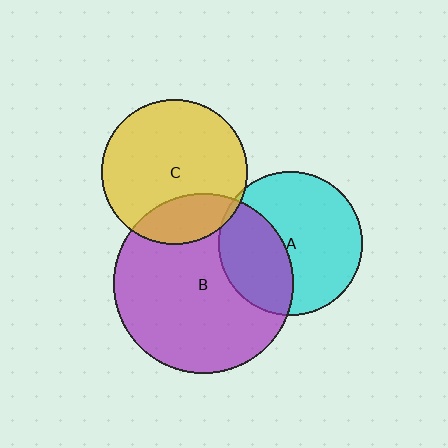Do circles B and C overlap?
Yes.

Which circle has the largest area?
Circle B (purple).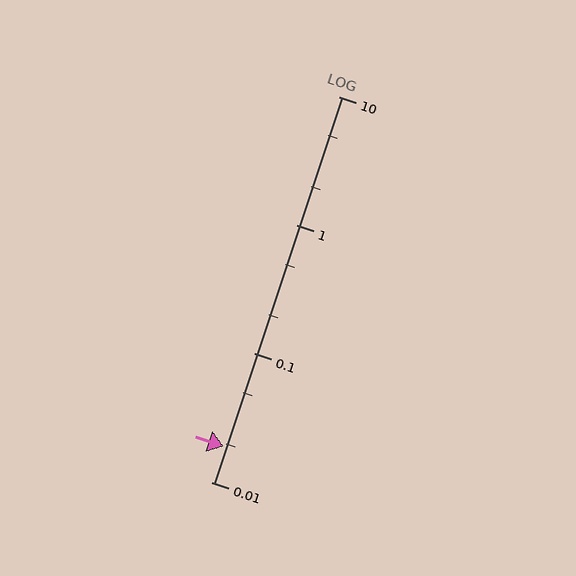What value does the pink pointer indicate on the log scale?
The pointer indicates approximately 0.019.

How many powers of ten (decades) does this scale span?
The scale spans 3 decades, from 0.01 to 10.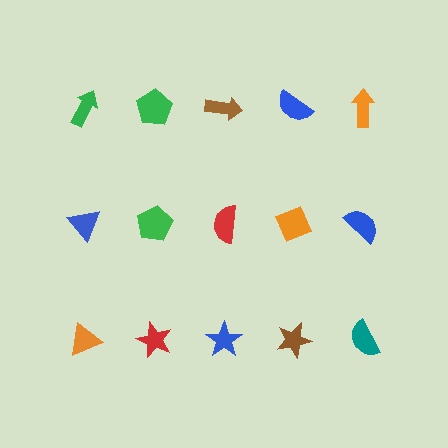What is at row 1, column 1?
A green arrow.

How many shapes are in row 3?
5 shapes.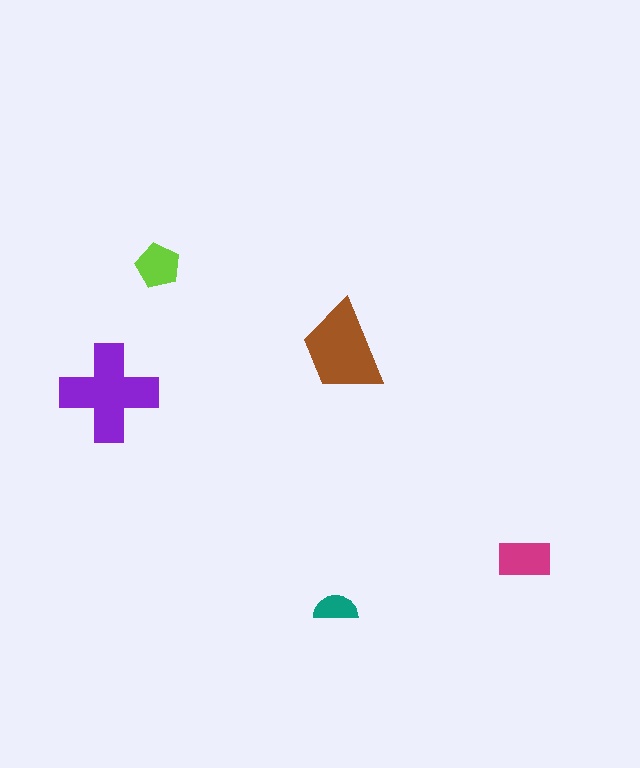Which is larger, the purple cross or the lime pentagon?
The purple cross.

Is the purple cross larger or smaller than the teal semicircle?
Larger.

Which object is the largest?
The purple cross.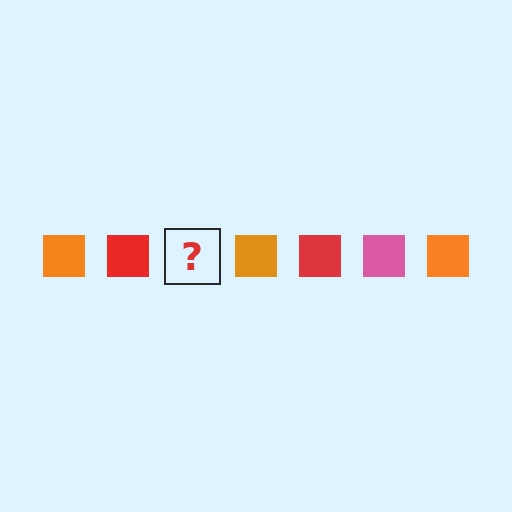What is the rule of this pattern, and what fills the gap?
The rule is that the pattern cycles through orange, red, pink squares. The gap should be filled with a pink square.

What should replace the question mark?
The question mark should be replaced with a pink square.